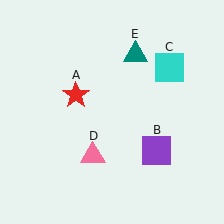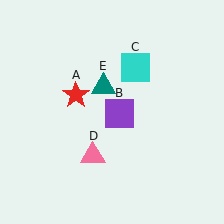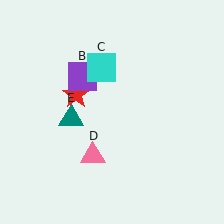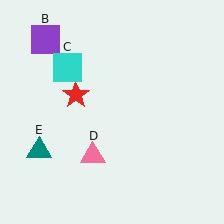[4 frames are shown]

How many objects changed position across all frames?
3 objects changed position: purple square (object B), cyan square (object C), teal triangle (object E).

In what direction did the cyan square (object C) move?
The cyan square (object C) moved left.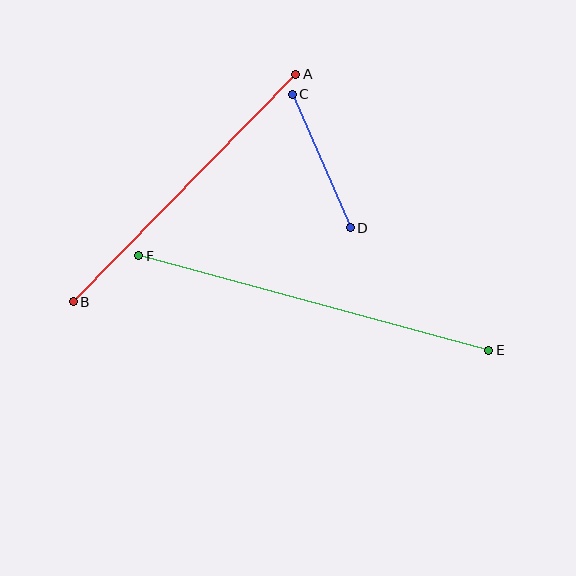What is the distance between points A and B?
The distance is approximately 318 pixels.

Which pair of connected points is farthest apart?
Points E and F are farthest apart.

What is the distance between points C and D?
The distance is approximately 145 pixels.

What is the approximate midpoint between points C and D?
The midpoint is at approximately (321, 161) pixels.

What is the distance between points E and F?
The distance is approximately 362 pixels.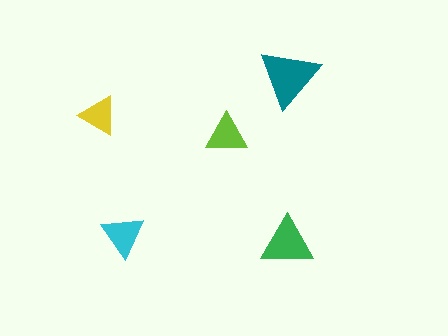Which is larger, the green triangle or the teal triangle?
The teal one.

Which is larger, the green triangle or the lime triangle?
The green one.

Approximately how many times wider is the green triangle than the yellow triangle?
About 1.5 times wider.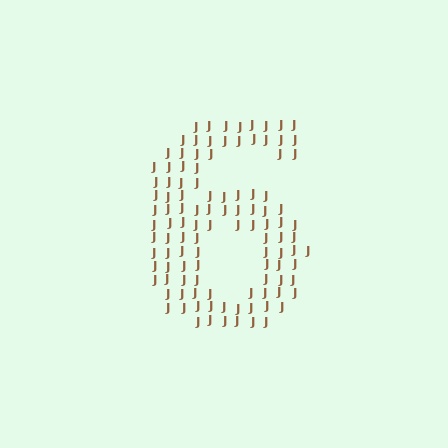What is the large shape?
The large shape is the digit 6.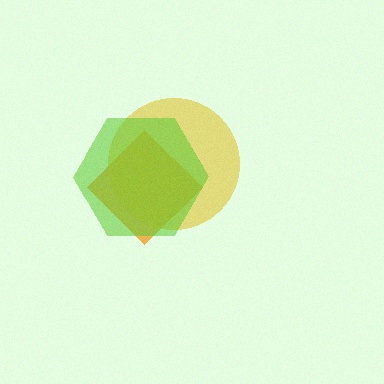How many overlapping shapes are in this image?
There are 3 overlapping shapes in the image.